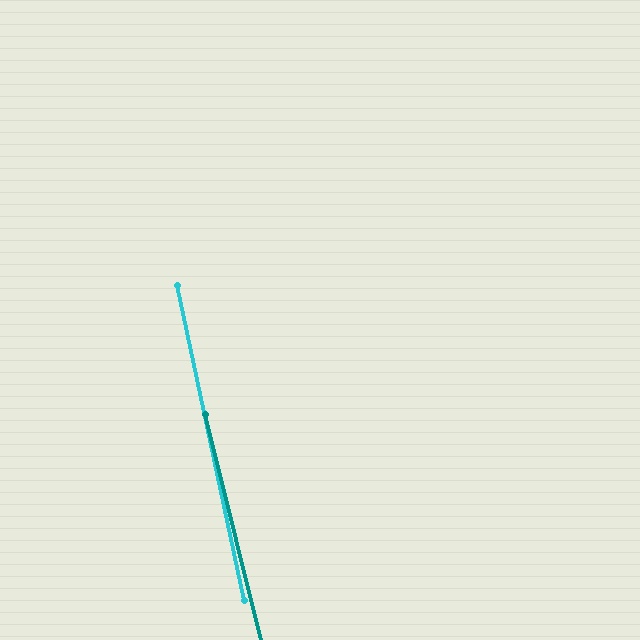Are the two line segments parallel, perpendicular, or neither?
Parallel — their directions differ by only 1.9°.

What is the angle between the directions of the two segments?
Approximately 2 degrees.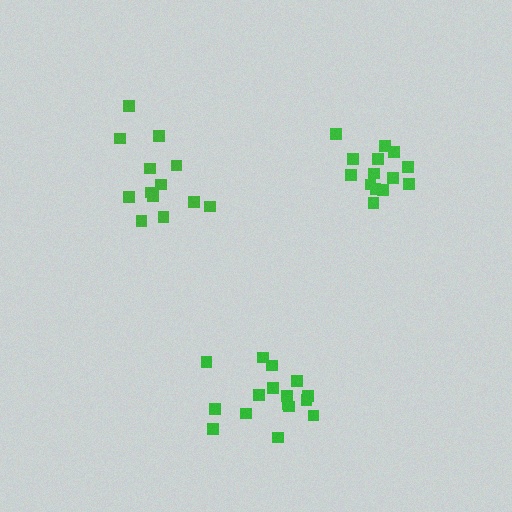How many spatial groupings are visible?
There are 3 spatial groupings.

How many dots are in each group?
Group 1: 14 dots, Group 2: 16 dots, Group 3: 14 dots (44 total).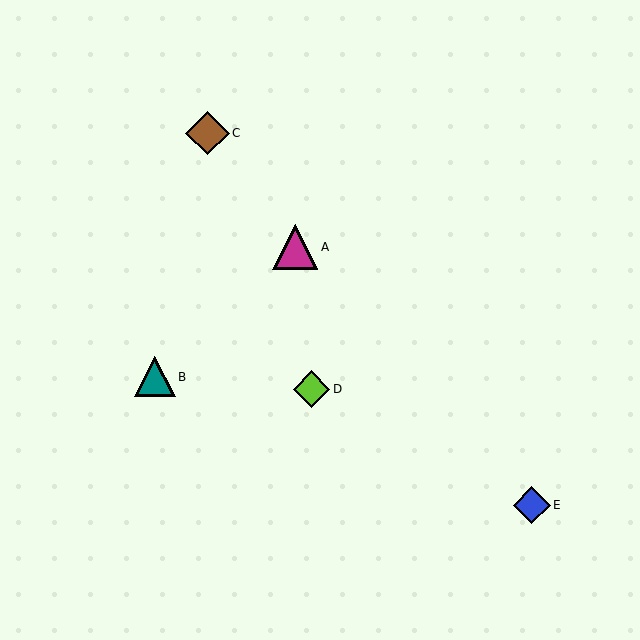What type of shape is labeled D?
Shape D is a lime diamond.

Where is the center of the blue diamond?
The center of the blue diamond is at (532, 505).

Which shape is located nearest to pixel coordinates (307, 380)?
The lime diamond (labeled D) at (311, 389) is nearest to that location.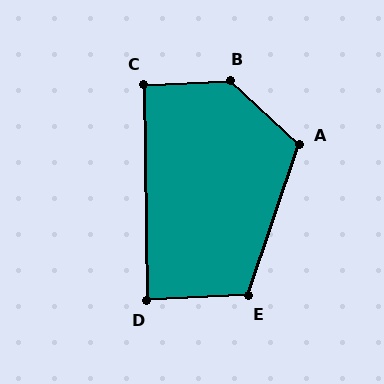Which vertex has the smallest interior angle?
D, at approximately 88 degrees.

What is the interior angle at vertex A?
Approximately 114 degrees (obtuse).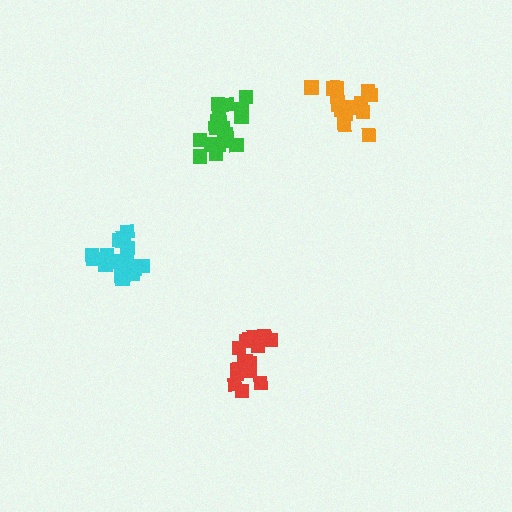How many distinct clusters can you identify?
There are 4 distinct clusters.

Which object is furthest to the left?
The cyan cluster is leftmost.